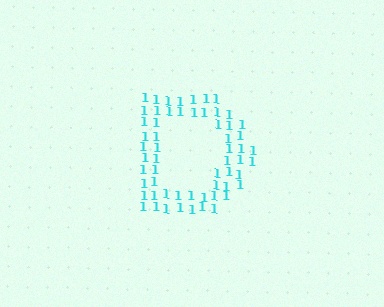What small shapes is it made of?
It is made of small digit 1's.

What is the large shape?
The large shape is the letter D.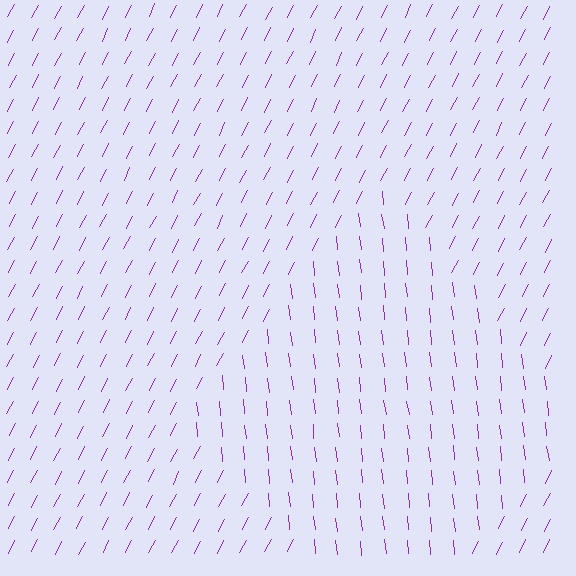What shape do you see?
I see a diamond.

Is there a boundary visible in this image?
Yes, there is a texture boundary formed by a change in line orientation.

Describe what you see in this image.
The image is filled with small purple line segments. A diamond region in the image has lines oriented differently from the surrounding lines, creating a visible texture boundary.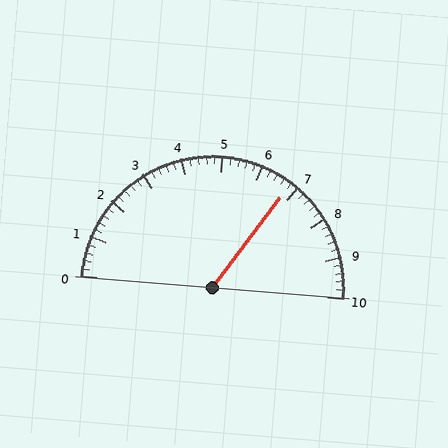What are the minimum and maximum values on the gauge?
The gauge ranges from 0 to 10.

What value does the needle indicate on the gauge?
The needle indicates approximately 6.8.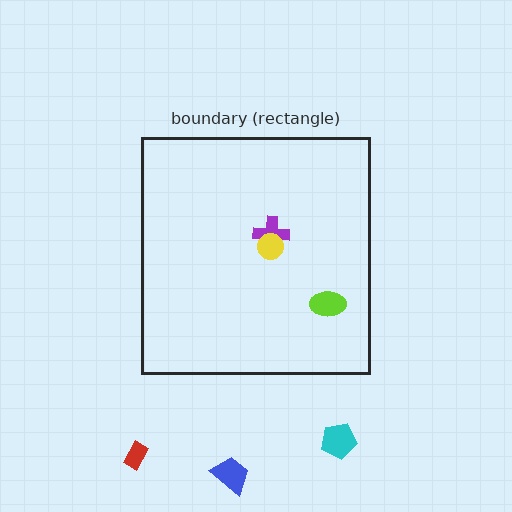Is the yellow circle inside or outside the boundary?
Inside.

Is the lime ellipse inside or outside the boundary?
Inside.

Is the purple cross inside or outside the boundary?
Inside.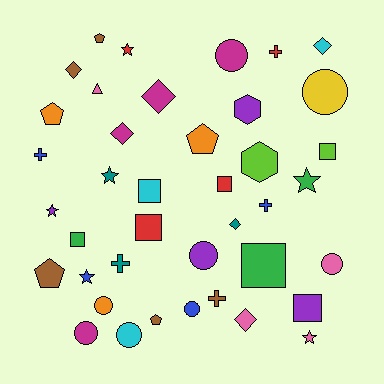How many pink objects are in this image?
There are 4 pink objects.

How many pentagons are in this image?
There are 5 pentagons.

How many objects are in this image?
There are 40 objects.